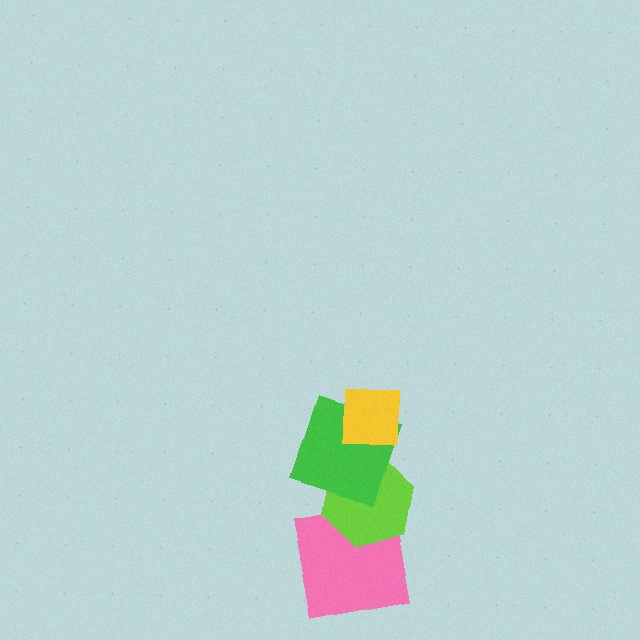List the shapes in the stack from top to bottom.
From top to bottom: the yellow square, the green square, the lime hexagon, the pink square.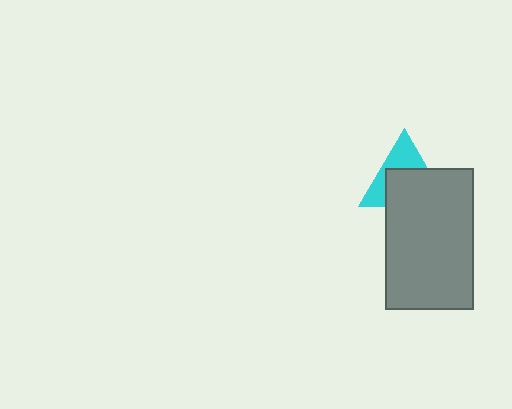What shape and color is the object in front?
The object in front is a gray rectangle.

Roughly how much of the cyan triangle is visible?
A small part of it is visible (roughly 42%).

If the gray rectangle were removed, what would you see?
You would see the complete cyan triangle.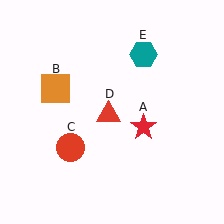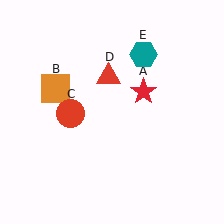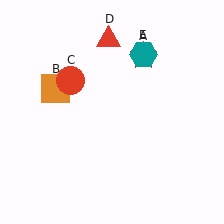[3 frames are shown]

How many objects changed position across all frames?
3 objects changed position: red star (object A), red circle (object C), red triangle (object D).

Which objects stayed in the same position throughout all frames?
Orange square (object B) and teal hexagon (object E) remained stationary.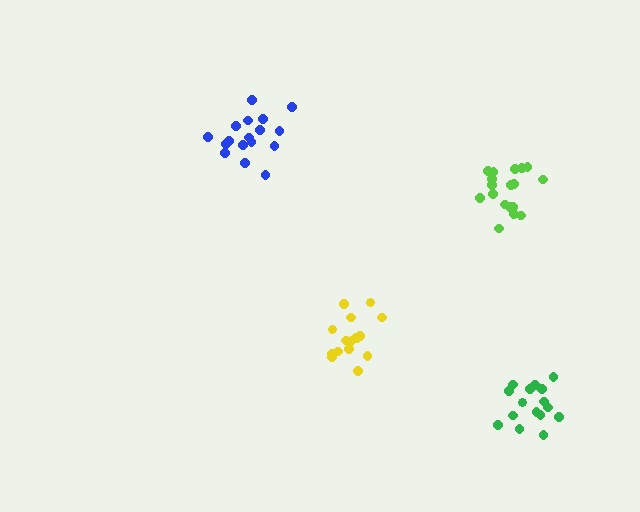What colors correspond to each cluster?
The clusters are colored: yellow, green, blue, lime.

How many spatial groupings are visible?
There are 4 spatial groupings.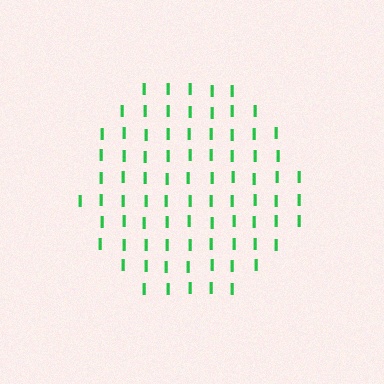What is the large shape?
The large shape is a circle.